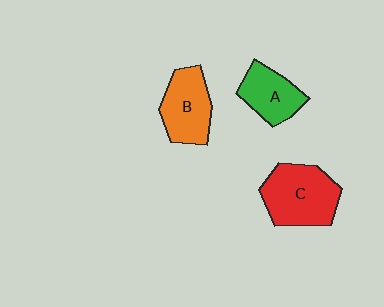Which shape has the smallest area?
Shape A (green).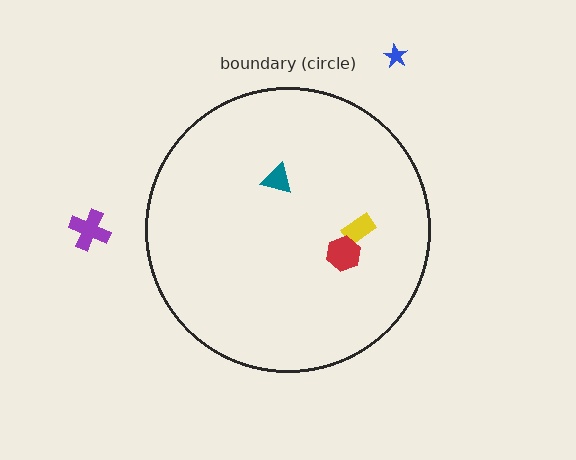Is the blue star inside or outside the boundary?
Outside.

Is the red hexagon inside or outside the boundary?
Inside.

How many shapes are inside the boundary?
3 inside, 2 outside.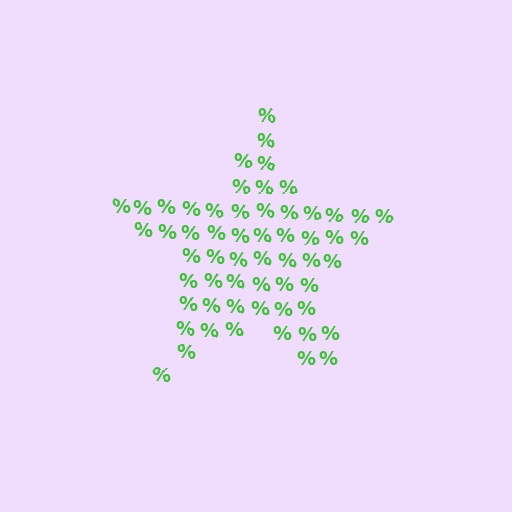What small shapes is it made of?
It is made of small percent signs.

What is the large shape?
The large shape is a star.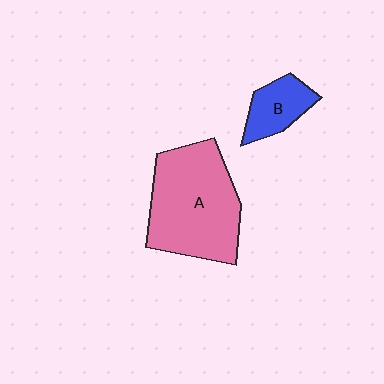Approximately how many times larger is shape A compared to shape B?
Approximately 3.0 times.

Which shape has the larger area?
Shape A (pink).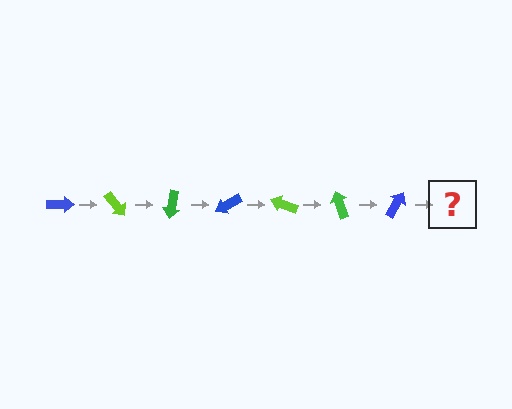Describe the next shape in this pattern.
It should be a lime arrow, rotated 350 degrees from the start.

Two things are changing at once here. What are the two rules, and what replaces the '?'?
The two rules are that it rotates 50 degrees each step and the color cycles through blue, lime, and green. The '?' should be a lime arrow, rotated 350 degrees from the start.